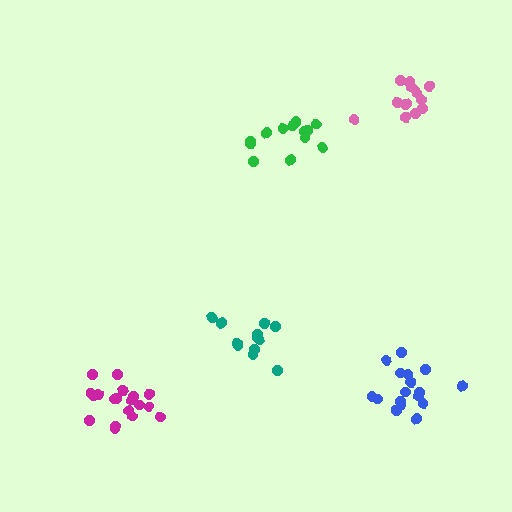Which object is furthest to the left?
The magenta cluster is leftmost.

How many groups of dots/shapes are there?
There are 5 groups.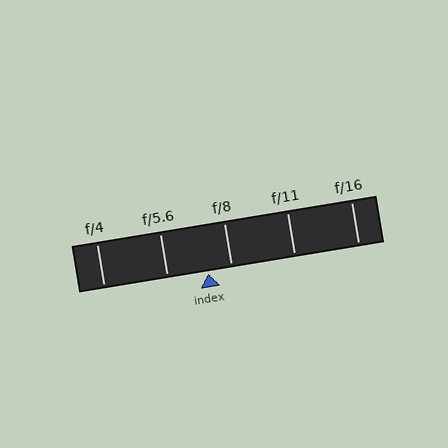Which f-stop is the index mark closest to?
The index mark is closest to f/8.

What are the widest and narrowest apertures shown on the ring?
The widest aperture shown is f/4 and the narrowest is f/16.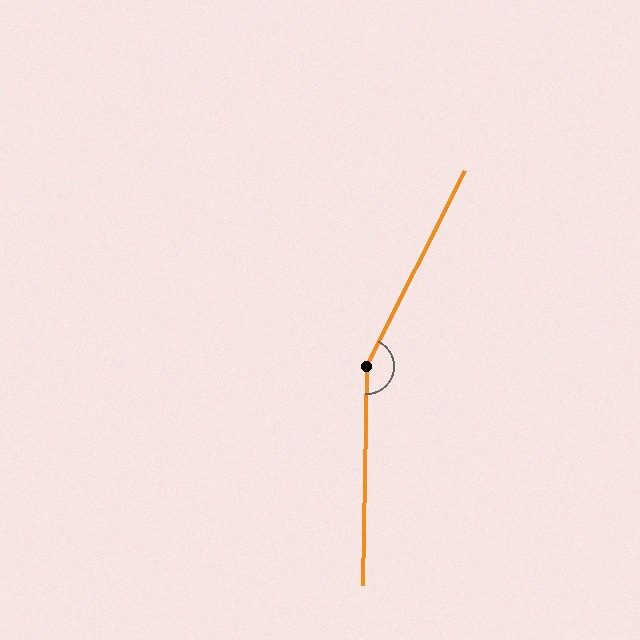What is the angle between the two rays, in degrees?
Approximately 154 degrees.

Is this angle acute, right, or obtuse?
It is obtuse.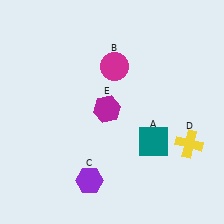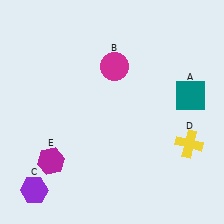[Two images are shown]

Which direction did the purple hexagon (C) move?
The purple hexagon (C) moved left.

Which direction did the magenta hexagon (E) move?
The magenta hexagon (E) moved left.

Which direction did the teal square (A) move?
The teal square (A) moved up.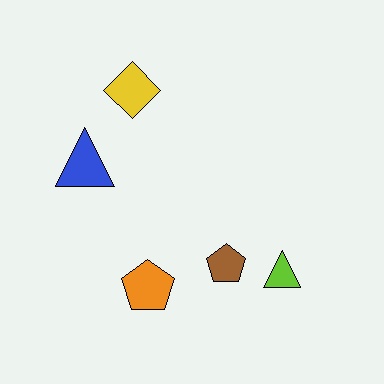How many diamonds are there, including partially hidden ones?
There is 1 diamond.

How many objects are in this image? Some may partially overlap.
There are 5 objects.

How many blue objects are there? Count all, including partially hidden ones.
There is 1 blue object.